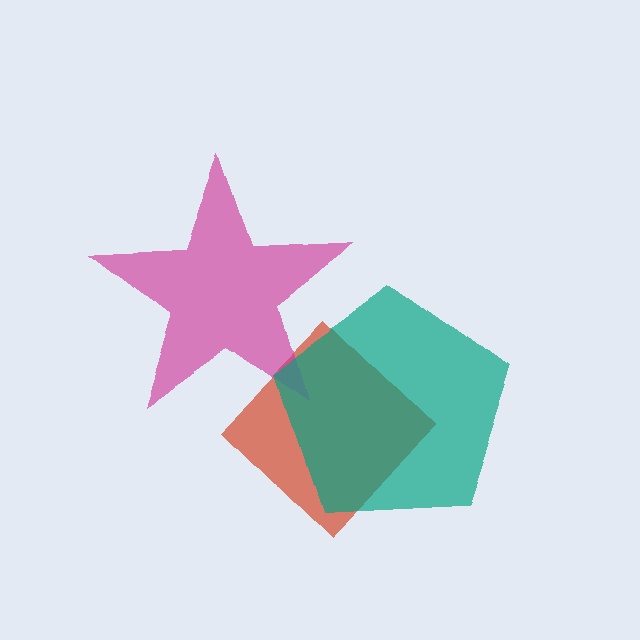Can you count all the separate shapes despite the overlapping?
Yes, there are 3 separate shapes.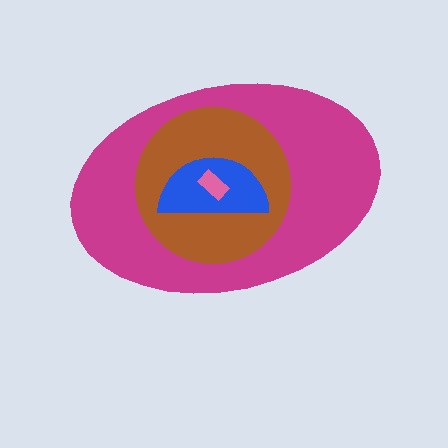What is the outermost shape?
The magenta ellipse.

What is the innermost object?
The pink rectangle.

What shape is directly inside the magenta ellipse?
The brown circle.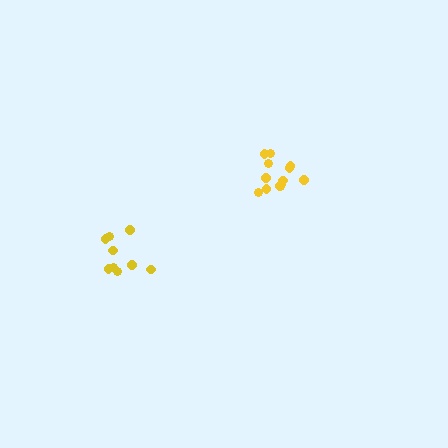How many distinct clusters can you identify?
There are 2 distinct clusters.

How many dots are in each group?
Group 1: 13 dots, Group 2: 9 dots (22 total).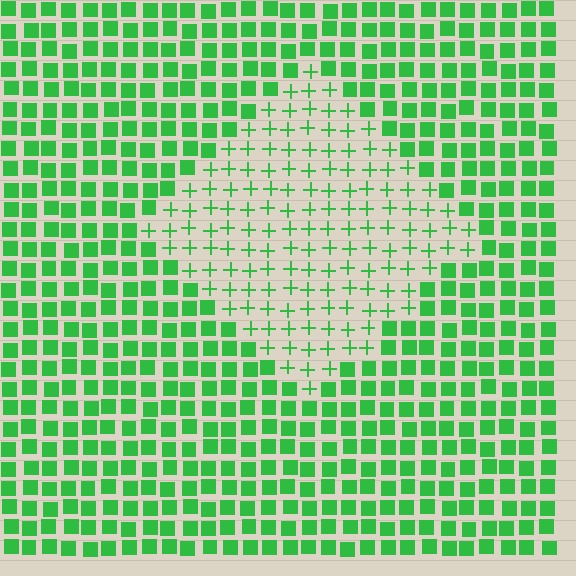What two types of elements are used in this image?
The image uses plus signs inside the diamond region and squares outside it.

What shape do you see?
I see a diamond.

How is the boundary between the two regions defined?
The boundary is defined by a change in element shape: plus signs inside vs. squares outside. All elements share the same color and spacing.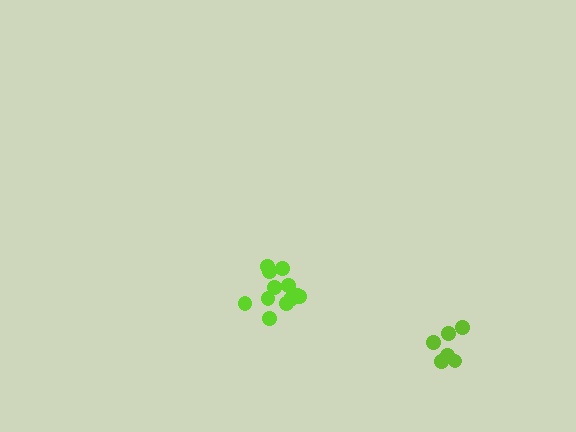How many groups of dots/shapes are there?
There are 2 groups.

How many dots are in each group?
Group 1: 6 dots, Group 2: 12 dots (18 total).